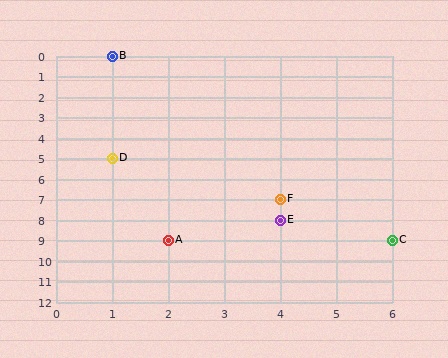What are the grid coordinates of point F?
Point F is at grid coordinates (4, 7).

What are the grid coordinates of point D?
Point D is at grid coordinates (1, 5).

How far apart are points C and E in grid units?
Points C and E are 2 columns and 1 row apart (about 2.2 grid units diagonally).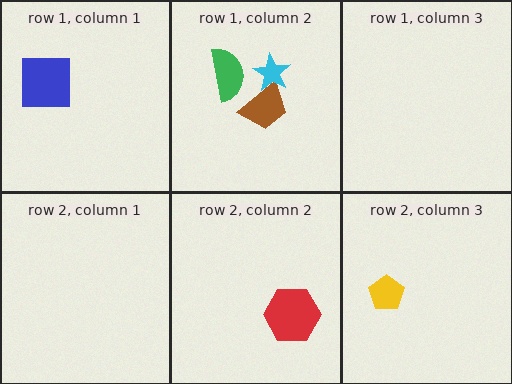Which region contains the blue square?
The row 1, column 1 region.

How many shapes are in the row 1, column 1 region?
1.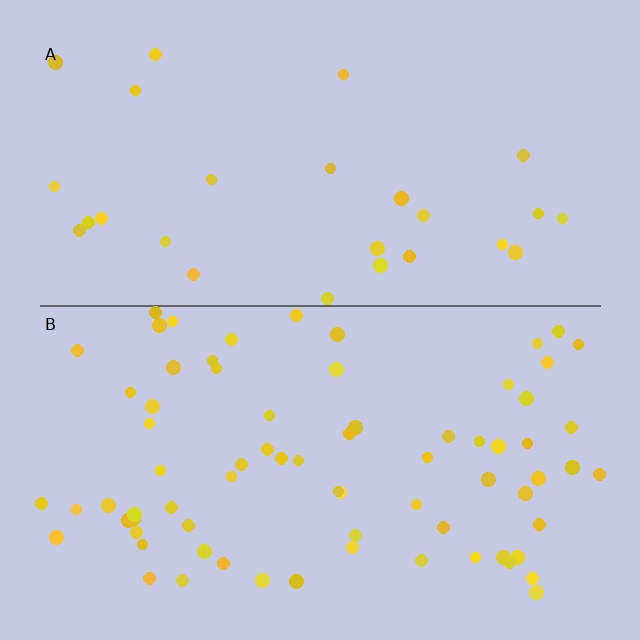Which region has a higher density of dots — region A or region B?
B (the bottom).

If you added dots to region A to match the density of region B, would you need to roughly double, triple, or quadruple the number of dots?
Approximately triple.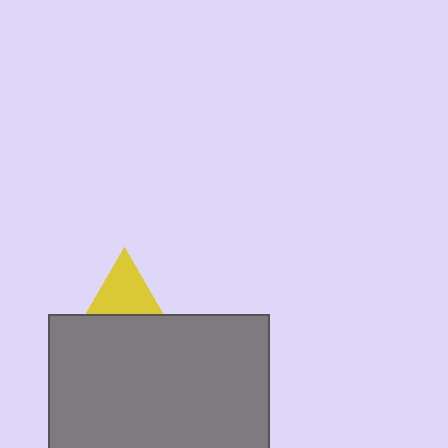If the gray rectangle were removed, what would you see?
You would see the complete yellow triangle.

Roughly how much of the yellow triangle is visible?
A small part of it is visible (roughly 38%).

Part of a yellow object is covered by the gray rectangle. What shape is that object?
It is a triangle.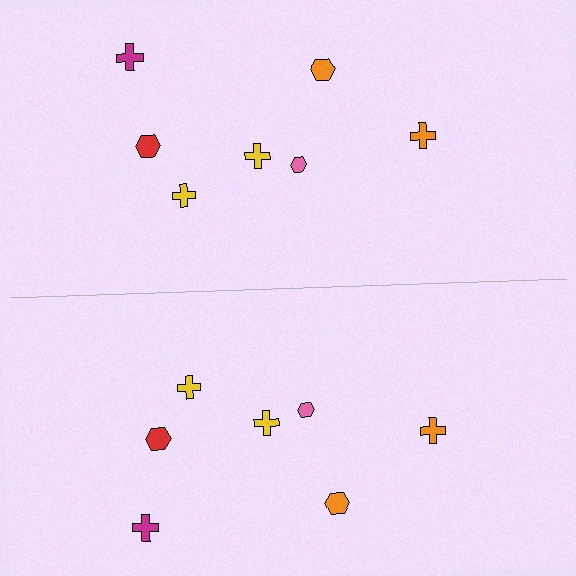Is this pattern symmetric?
Yes, this pattern has bilateral (reflection) symmetry.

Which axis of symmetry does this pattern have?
The pattern has a horizontal axis of symmetry running through the center of the image.